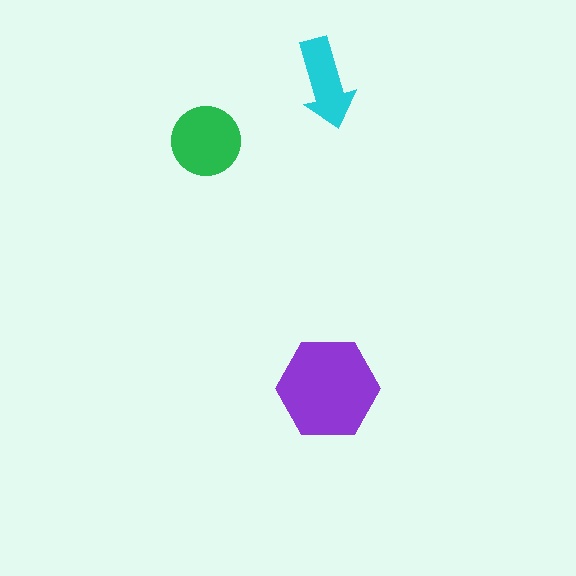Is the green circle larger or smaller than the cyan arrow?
Larger.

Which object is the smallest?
The cyan arrow.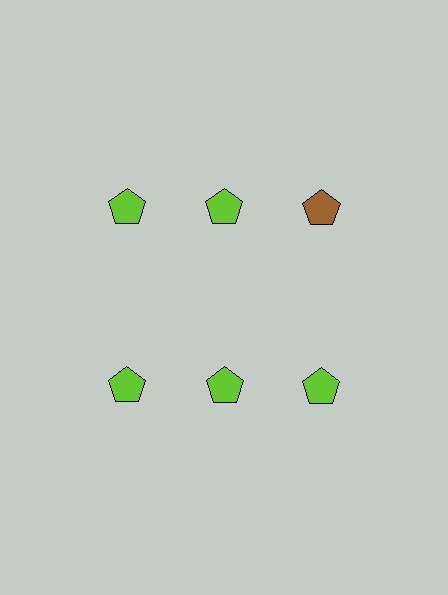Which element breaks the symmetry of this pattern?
The brown pentagon in the top row, center column breaks the symmetry. All other shapes are lime pentagons.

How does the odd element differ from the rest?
It has a different color: brown instead of lime.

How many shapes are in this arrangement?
There are 6 shapes arranged in a grid pattern.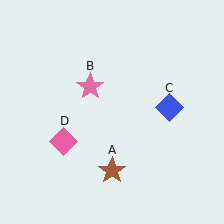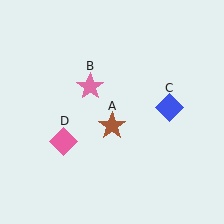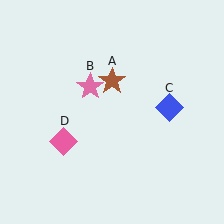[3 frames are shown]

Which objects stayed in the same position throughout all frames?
Pink star (object B) and blue diamond (object C) and pink diamond (object D) remained stationary.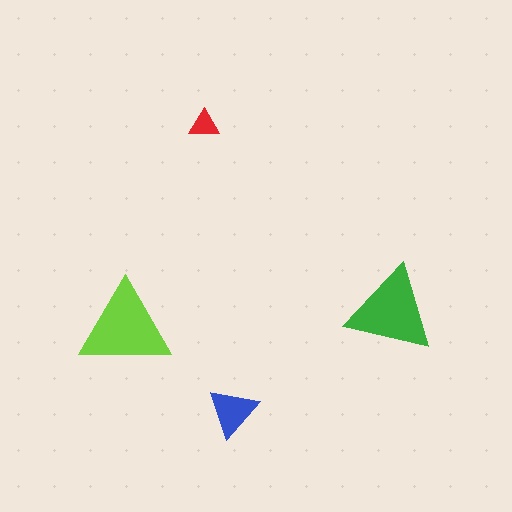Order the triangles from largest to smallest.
the lime one, the green one, the blue one, the red one.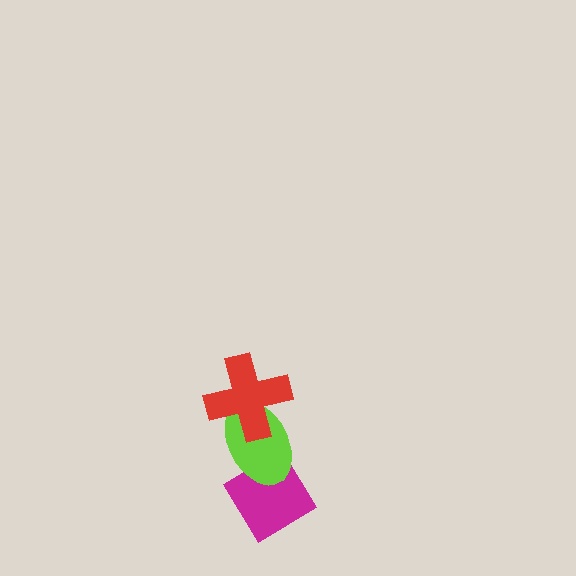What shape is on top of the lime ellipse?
The red cross is on top of the lime ellipse.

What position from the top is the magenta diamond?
The magenta diamond is 3rd from the top.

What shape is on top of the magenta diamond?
The lime ellipse is on top of the magenta diamond.